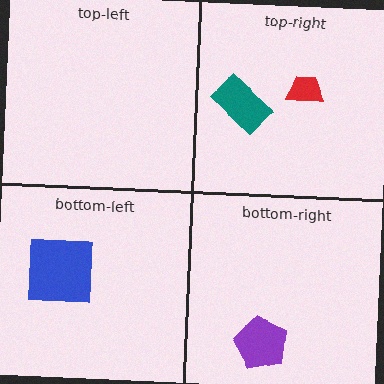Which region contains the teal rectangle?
The top-right region.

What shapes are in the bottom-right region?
The purple pentagon.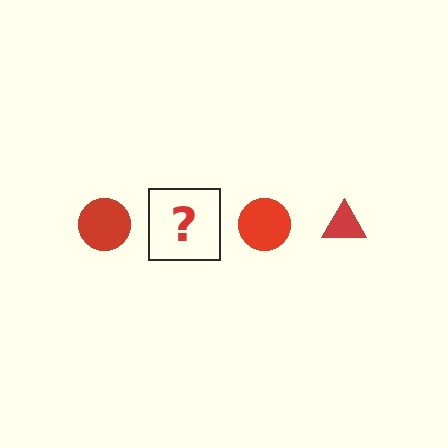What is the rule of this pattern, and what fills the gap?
The rule is that the pattern cycles through circle, triangle shapes in red. The gap should be filled with a red triangle.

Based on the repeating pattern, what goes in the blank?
The blank should be a red triangle.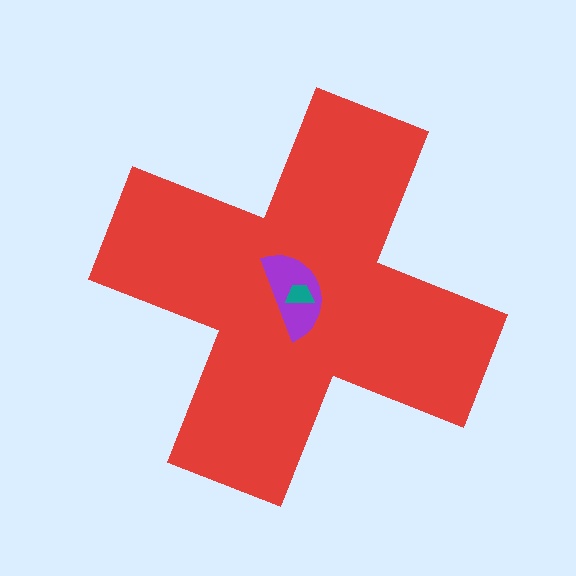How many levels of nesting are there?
3.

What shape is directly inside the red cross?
The purple semicircle.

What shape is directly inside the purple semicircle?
The teal trapezoid.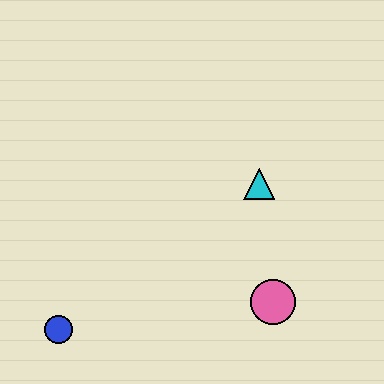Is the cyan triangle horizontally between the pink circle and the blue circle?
Yes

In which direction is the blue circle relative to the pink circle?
The blue circle is to the left of the pink circle.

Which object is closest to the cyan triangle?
The pink circle is closest to the cyan triangle.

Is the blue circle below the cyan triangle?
Yes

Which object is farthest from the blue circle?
The cyan triangle is farthest from the blue circle.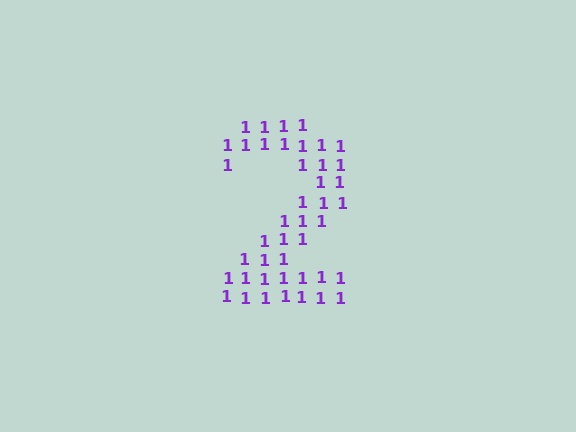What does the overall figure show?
The overall figure shows the digit 2.